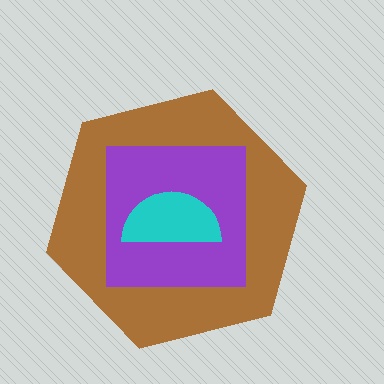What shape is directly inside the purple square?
The cyan semicircle.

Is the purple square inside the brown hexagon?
Yes.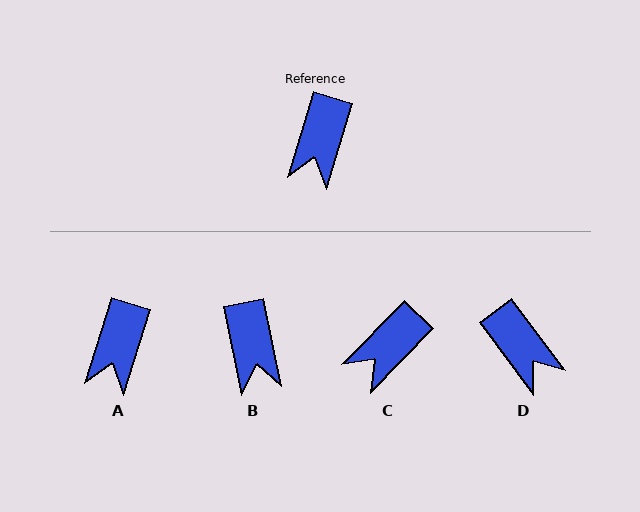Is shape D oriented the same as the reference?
No, it is off by about 54 degrees.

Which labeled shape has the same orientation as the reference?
A.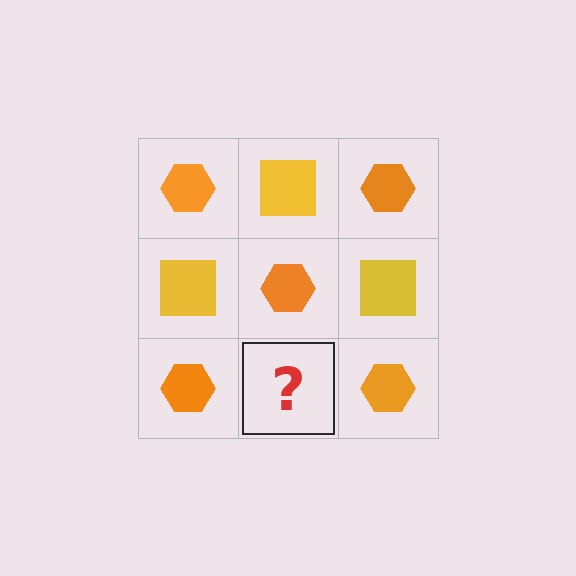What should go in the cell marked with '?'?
The missing cell should contain a yellow square.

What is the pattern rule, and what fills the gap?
The rule is that it alternates orange hexagon and yellow square in a checkerboard pattern. The gap should be filled with a yellow square.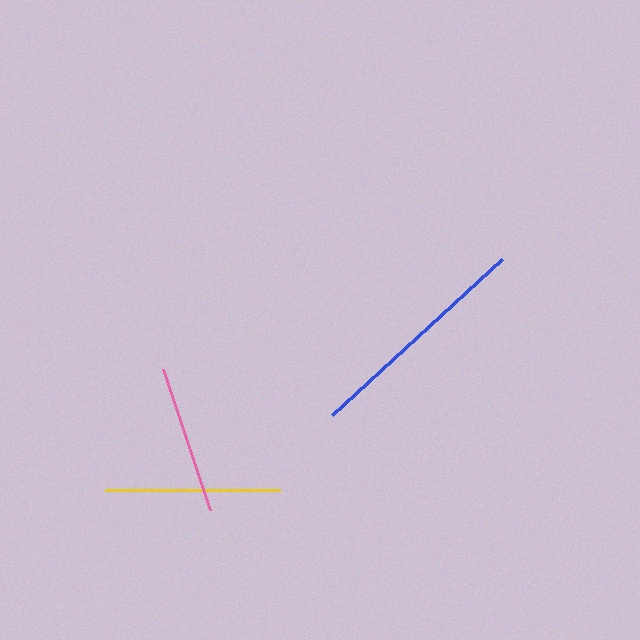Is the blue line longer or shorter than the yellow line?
The blue line is longer than the yellow line.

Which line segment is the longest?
The blue line is the longest at approximately 231 pixels.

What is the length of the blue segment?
The blue segment is approximately 231 pixels long.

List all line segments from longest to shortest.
From longest to shortest: blue, yellow, pink.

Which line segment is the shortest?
The pink line is the shortest at approximately 148 pixels.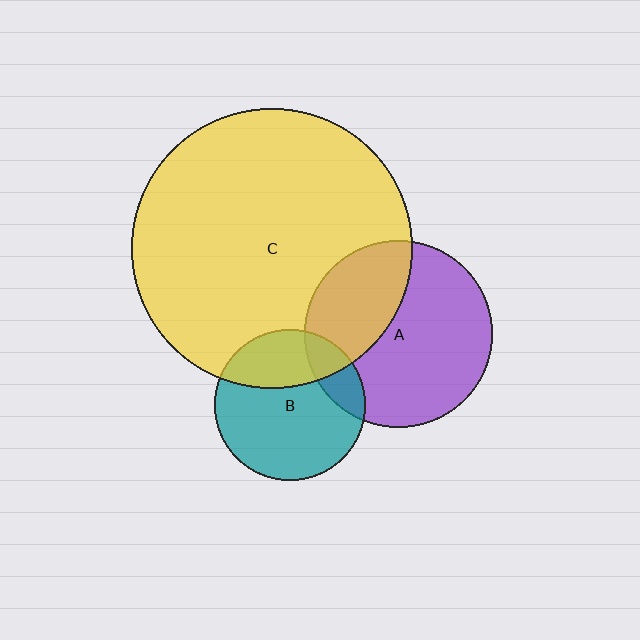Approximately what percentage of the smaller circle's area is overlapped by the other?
Approximately 30%.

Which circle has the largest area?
Circle C (yellow).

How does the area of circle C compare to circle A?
Approximately 2.2 times.